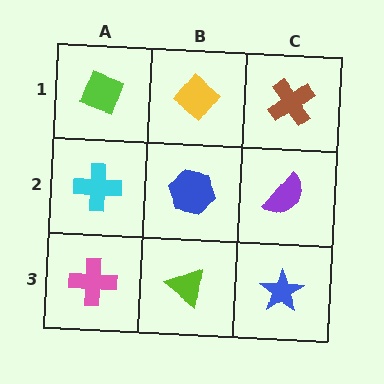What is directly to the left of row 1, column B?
A lime diamond.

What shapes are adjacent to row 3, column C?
A purple semicircle (row 2, column C), a lime triangle (row 3, column B).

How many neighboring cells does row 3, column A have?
2.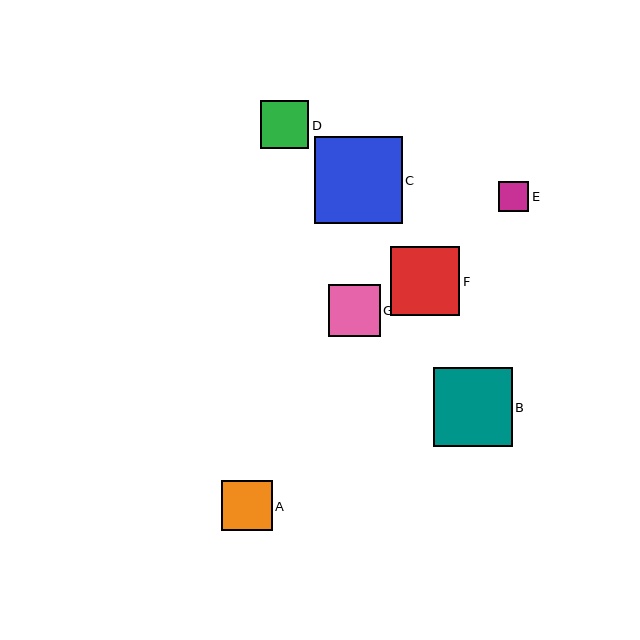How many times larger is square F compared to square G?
Square F is approximately 1.3 times the size of square G.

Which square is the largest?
Square C is the largest with a size of approximately 88 pixels.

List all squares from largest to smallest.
From largest to smallest: C, B, F, G, A, D, E.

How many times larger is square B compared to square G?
Square B is approximately 1.5 times the size of square G.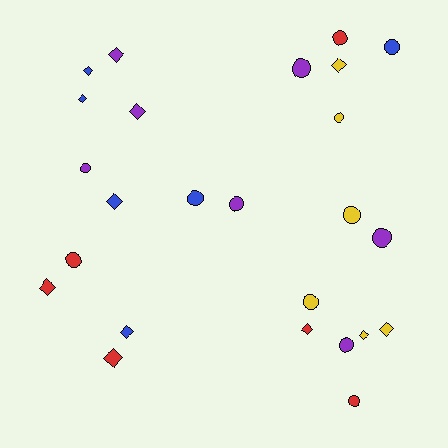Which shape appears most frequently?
Circle, with 13 objects.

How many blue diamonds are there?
There are 4 blue diamonds.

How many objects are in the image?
There are 25 objects.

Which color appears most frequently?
Purple, with 7 objects.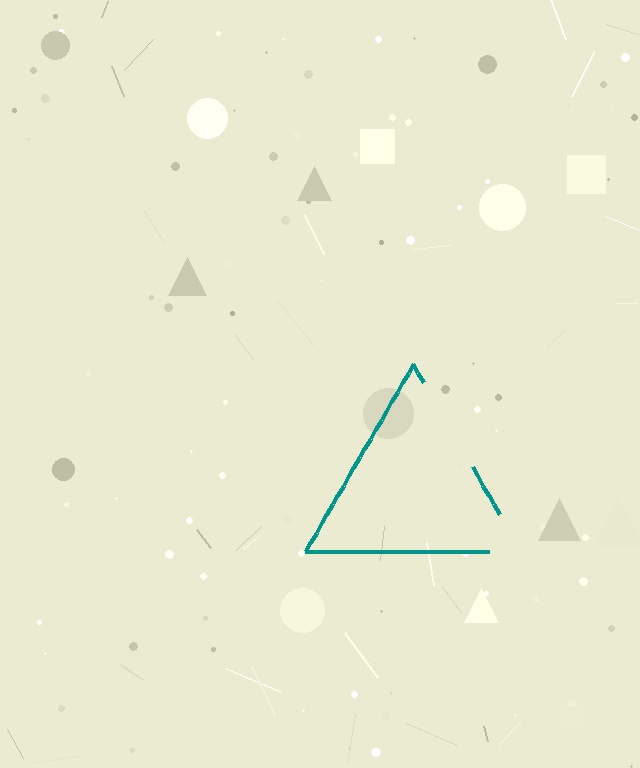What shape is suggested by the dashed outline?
The dashed outline suggests a triangle.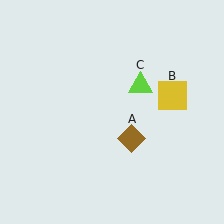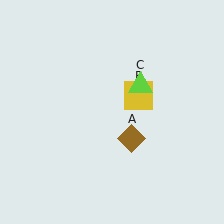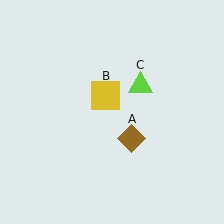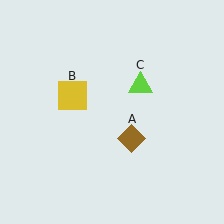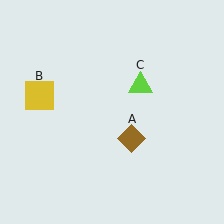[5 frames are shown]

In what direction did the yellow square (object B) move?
The yellow square (object B) moved left.